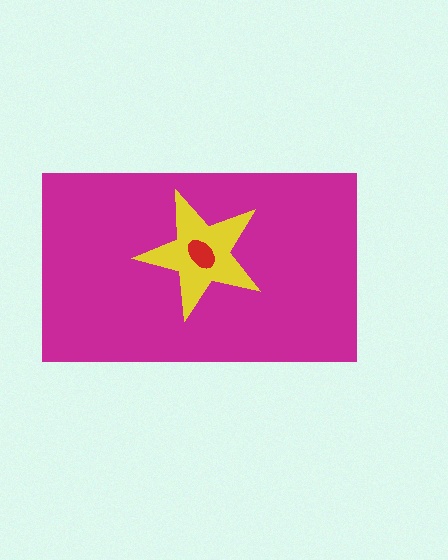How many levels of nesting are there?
3.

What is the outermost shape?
The magenta rectangle.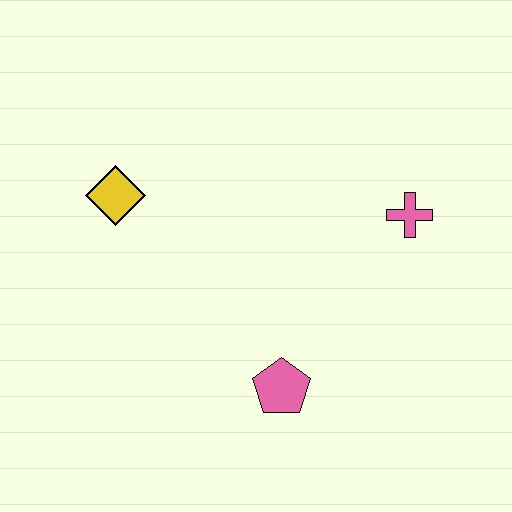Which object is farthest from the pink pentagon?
The yellow diamond is farthest from the pink pentagon.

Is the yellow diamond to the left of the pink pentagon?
Yes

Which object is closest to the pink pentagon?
The pink cross is closest to the pink pentagon.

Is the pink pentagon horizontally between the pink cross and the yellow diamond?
Yes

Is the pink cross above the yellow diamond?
No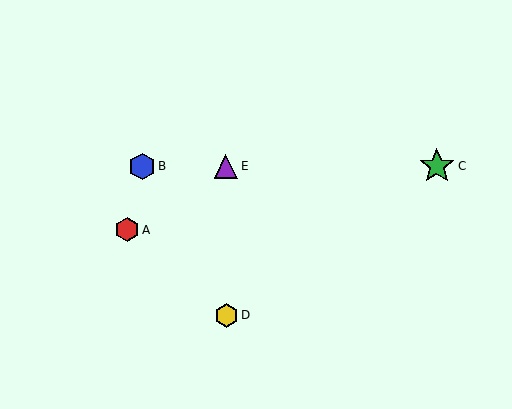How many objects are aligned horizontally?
3 objects (B, C, E) are aligned horizontally.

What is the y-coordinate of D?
Object D is at y≈315.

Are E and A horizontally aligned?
No, E is at y≈166 and A is at y≈230.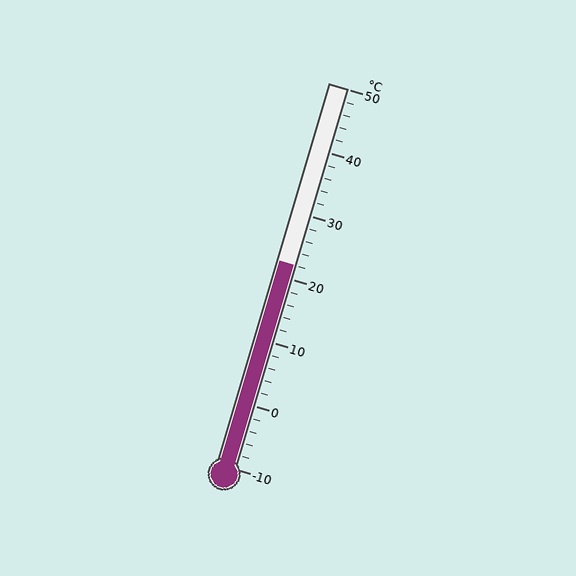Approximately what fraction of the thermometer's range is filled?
The thermometer is filled to approximately 55% of its range.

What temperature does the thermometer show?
The thermometer shows approximately 22°C.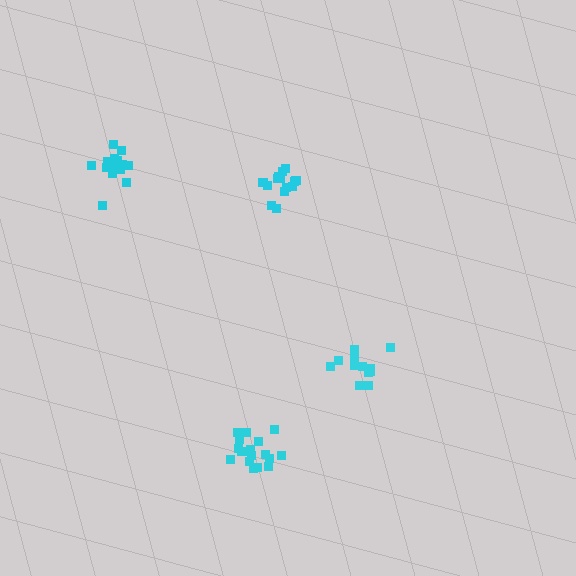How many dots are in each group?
Group 1: 14 dots, Group 2: 12 dots, Group 3: 18 dots, Group 4: 15 dots (59 total).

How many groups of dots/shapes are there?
There are 4 groups.